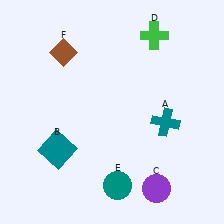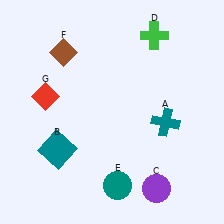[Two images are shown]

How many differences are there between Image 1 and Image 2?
There is 1 difference between the two images.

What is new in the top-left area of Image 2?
A red diamond (G) was added in the top-left area of Image 2.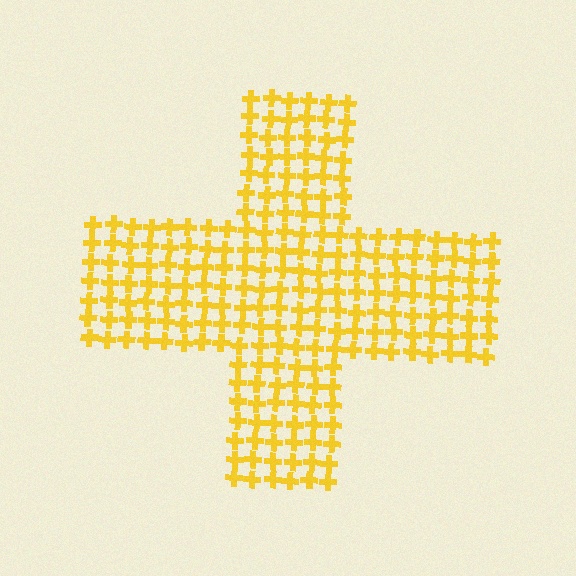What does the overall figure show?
The overall figure shows a cross.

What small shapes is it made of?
It is made of small crosses.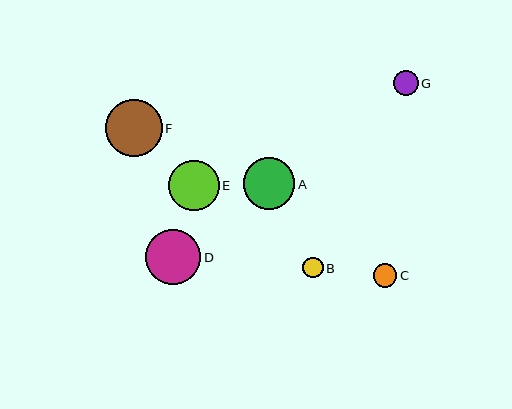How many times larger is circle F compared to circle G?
Circle F is approximately 2.3 times the size of circle G.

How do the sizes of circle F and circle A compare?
Circle F and circle A are approximately the same size.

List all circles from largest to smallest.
From largest to smallest: F, D, A, E, G, C, B.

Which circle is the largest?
Circle F is the largest with a size of approximately 56 pixels.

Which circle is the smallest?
Circle B is the smallest with a size of approximately 20 pixels.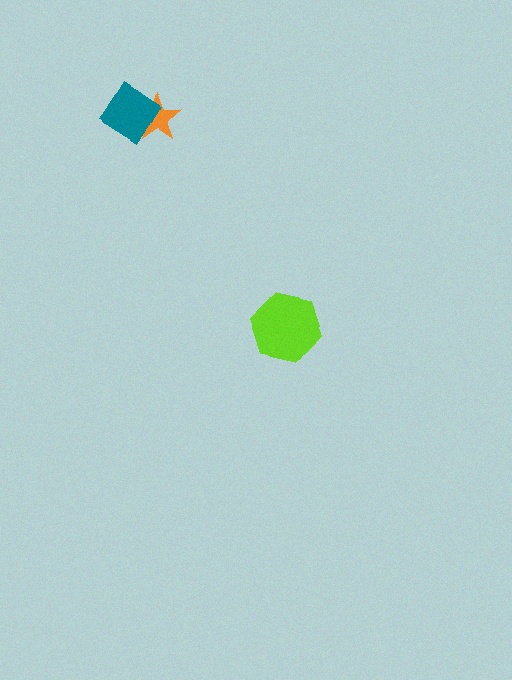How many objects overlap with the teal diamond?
1 object overlaps with the teal diamond.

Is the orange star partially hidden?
Yes, it is partially covered by another shape.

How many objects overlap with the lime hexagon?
0 objects overlap with the lime hexagon.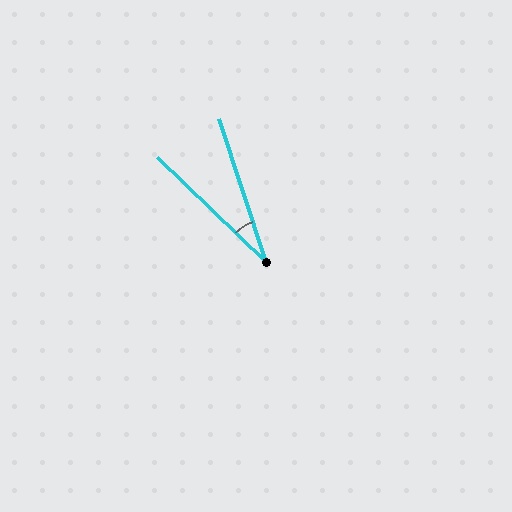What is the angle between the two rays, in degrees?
Approximately 28 degrees.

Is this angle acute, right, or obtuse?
It is acute.